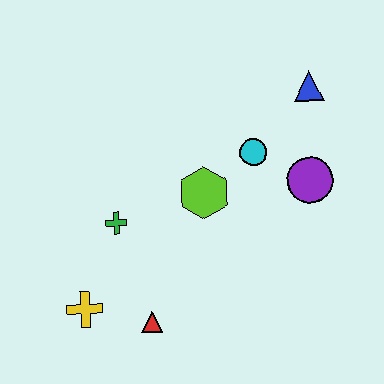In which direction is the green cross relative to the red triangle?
The green cross is above the red triangle.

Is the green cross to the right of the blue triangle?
No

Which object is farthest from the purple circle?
The yellow cross is farthest from the purple circle.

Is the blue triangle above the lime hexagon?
Yes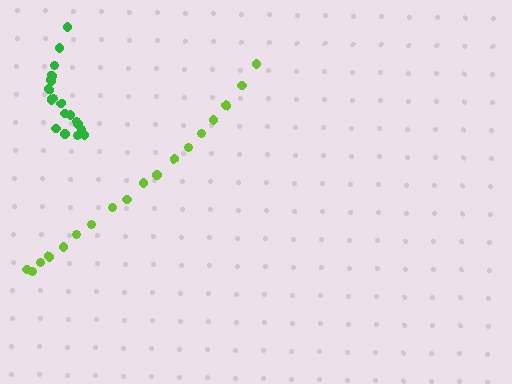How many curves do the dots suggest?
There are 2 distinct paths.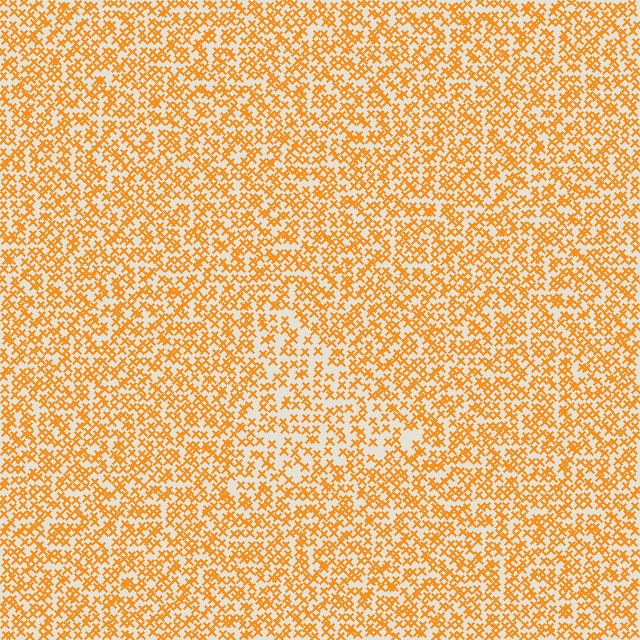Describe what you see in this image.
The image contains small orange elements arranged at two different densities. A triangle-shaped region is visible where the elements are less densely packed than the surrounding area.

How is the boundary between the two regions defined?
The boundary is defined by a change in element density (approximately 1.5x ratio). All elements are the same color, size, and shape.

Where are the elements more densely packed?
The elements are more densely packed outside the triangle boundary.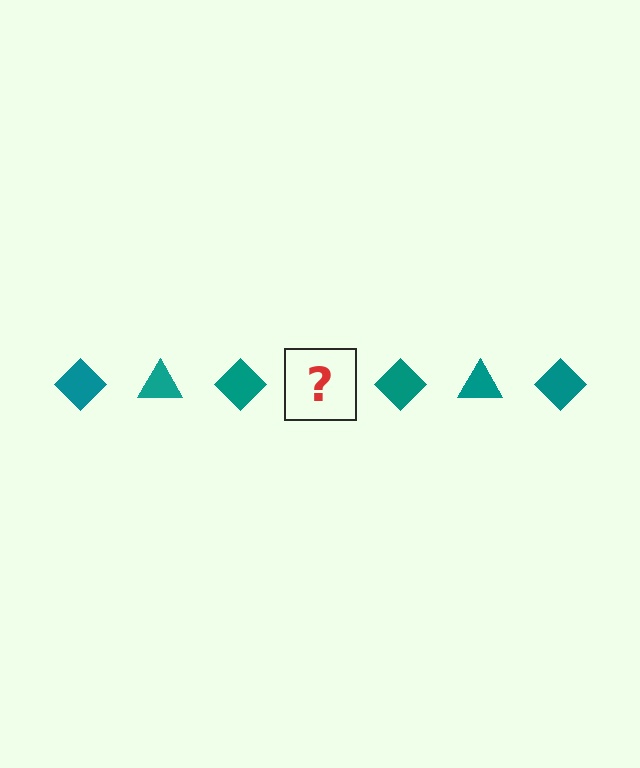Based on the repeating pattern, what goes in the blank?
The blank should be a teal triangle.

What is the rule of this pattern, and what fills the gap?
The rule is that the pattern cycles through diamond, triangle shapes in teal. The gap should be filled with a teal triangle.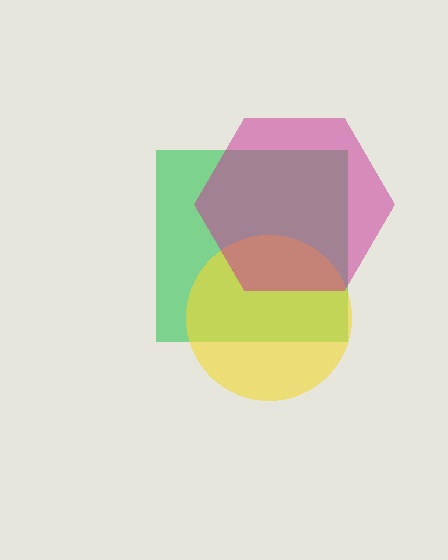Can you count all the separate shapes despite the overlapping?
Yes, there are 3 separate shapes.